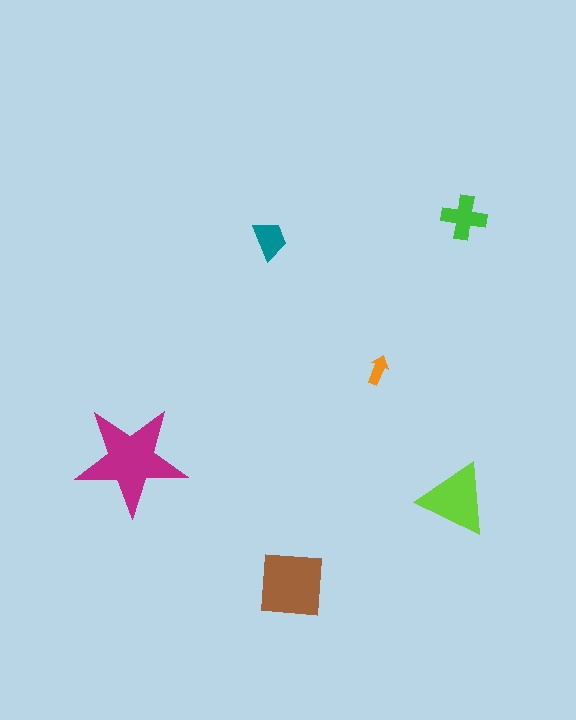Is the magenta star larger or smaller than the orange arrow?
Larger.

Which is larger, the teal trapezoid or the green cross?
The green cross.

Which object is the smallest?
The orange arrow.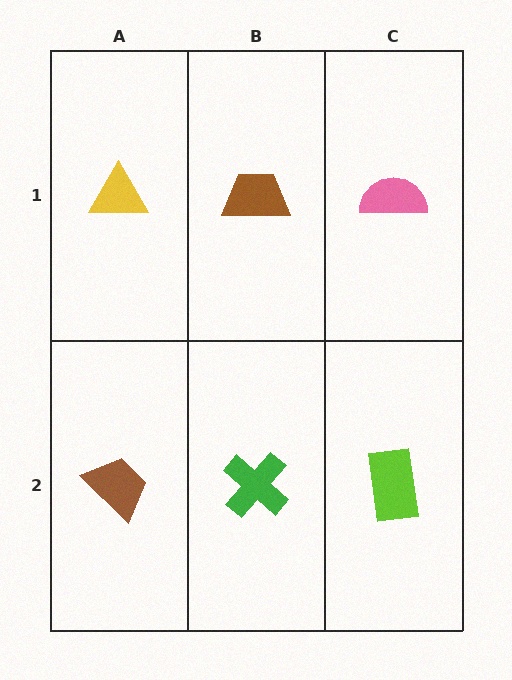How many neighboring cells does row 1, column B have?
3.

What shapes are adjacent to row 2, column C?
A pink semicircle (row 1, column C), a green cross (row 2, column B).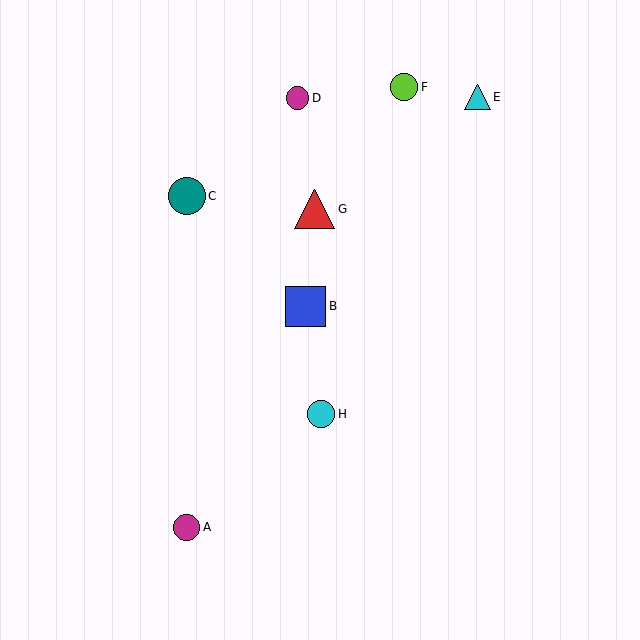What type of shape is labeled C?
Shape C is a teal circle.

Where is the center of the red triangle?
The center of the red triangle is at (315, 209).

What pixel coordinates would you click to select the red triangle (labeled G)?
Click at (315, 209) to select the red triangle G.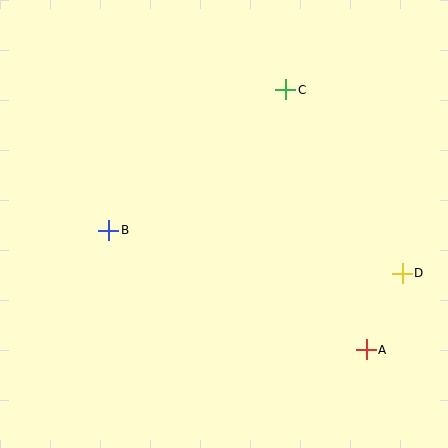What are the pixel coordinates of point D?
Point D is at (402, 273).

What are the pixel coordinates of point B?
Point B is at (109, 230).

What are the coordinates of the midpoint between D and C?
The midpoint between D and C is at (344, 182).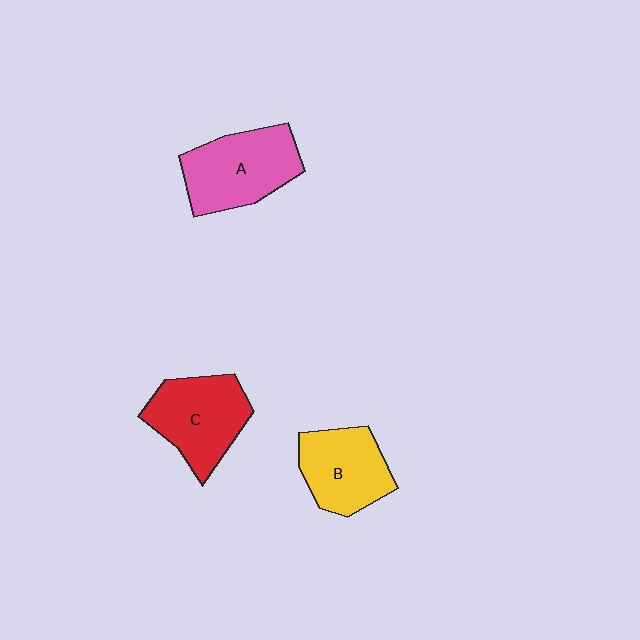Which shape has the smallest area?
Shape B (yellow).